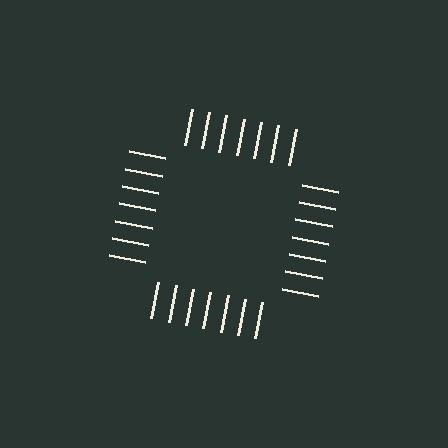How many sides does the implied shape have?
4 sides — the line-ends trace a square.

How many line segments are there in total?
28 — 7 along each of the 4 edges.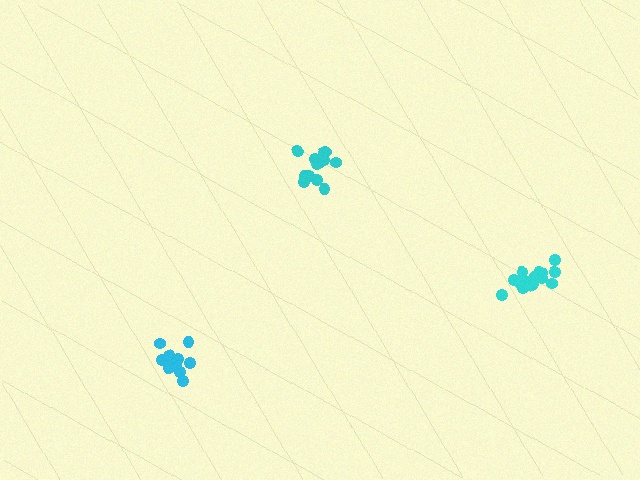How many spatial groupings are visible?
There are 3 spatial groupings.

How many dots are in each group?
Group 1: 13 dots, Group 2: 13 dots, Group 3: 16 dots (42 total).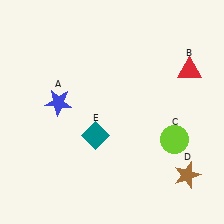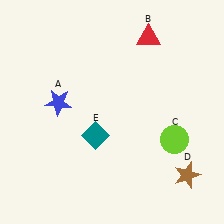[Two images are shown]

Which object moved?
The red triangle (B) moved left.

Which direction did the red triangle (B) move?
The red triangle (B) moved left.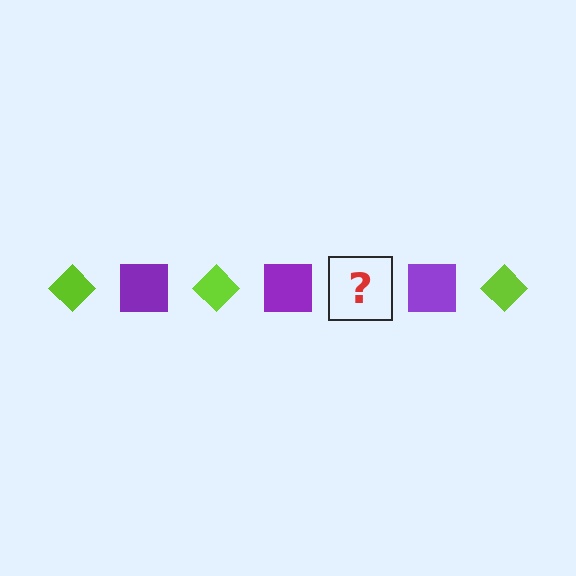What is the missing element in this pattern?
The missing element is a lime diamond.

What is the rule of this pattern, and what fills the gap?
The rule is that the pattern alternates between lime diamond and purple square. The gap should be filled with a lime diamond.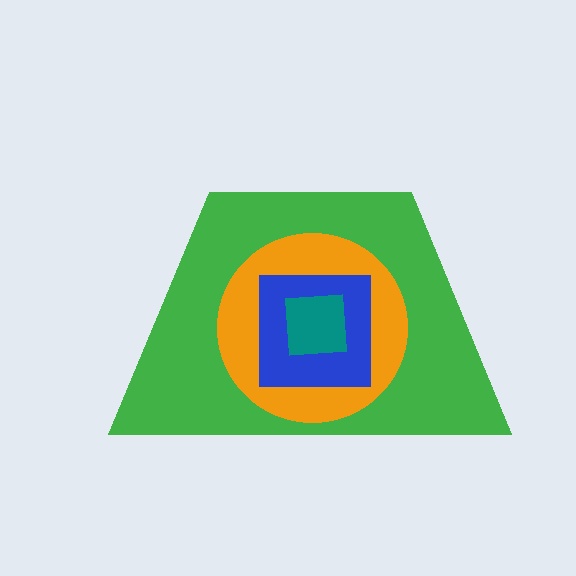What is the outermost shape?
The green trapezoid.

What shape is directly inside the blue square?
The teal square.